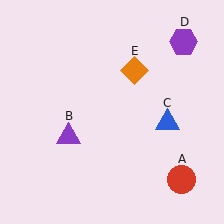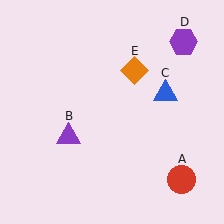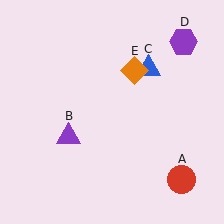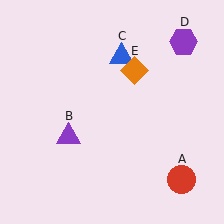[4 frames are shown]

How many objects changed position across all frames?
1 object changed position: blue triangle (object C).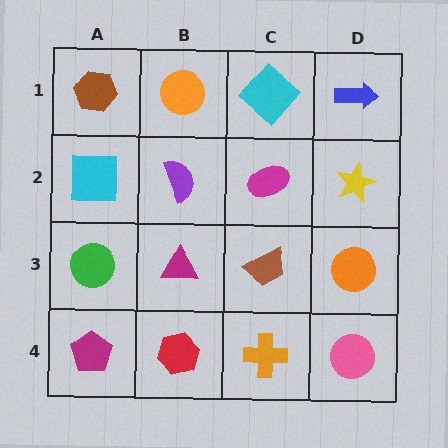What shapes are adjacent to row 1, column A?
A cyan square (row 2, column A), an orange circle (row 1, column B).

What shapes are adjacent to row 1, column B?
A purple semicircle (row 2, column B), a brown hexagon (row 1, column A), a cyan diamond (row 1, column C).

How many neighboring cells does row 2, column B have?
4.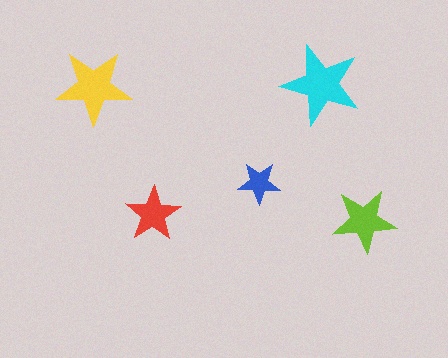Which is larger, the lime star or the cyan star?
The cyan one.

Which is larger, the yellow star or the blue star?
The yellow one.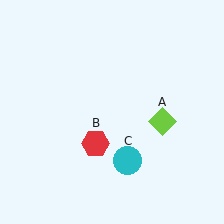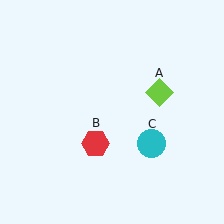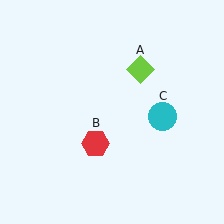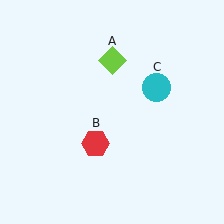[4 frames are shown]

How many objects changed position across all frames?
2 objects changed position: lime diamond (object A), cyan circle (object C).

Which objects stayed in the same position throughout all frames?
Red hexagon (object B) remained stationary.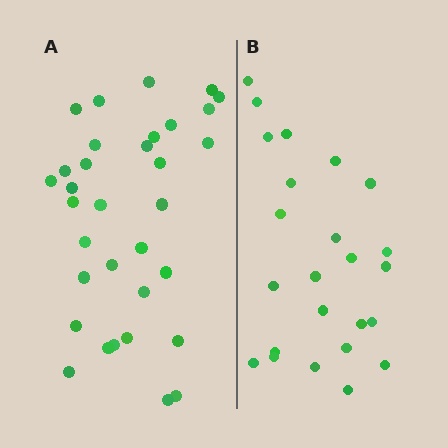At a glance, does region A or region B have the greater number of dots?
Region A (the left region) has more dots.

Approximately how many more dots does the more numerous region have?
Region A has roughly 8 or so more dots than region B.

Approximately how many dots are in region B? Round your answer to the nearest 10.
About 20 dots. (The exact count is 24, which rounds to 20.)